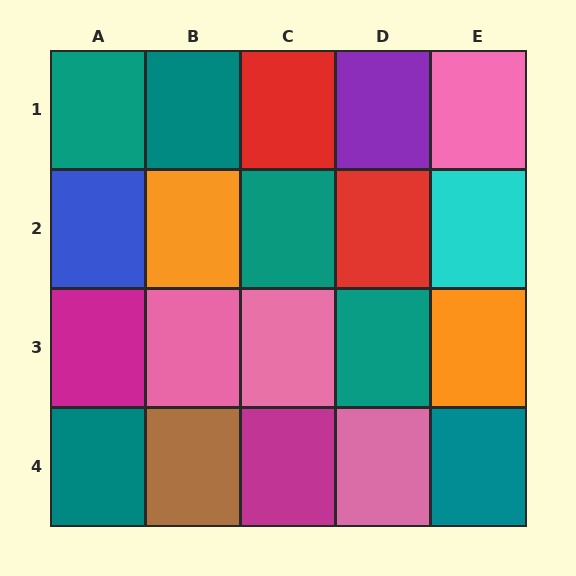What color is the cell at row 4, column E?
Teal.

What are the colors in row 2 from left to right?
Blue, orange, teal, red, cyan.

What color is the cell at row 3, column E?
Orange.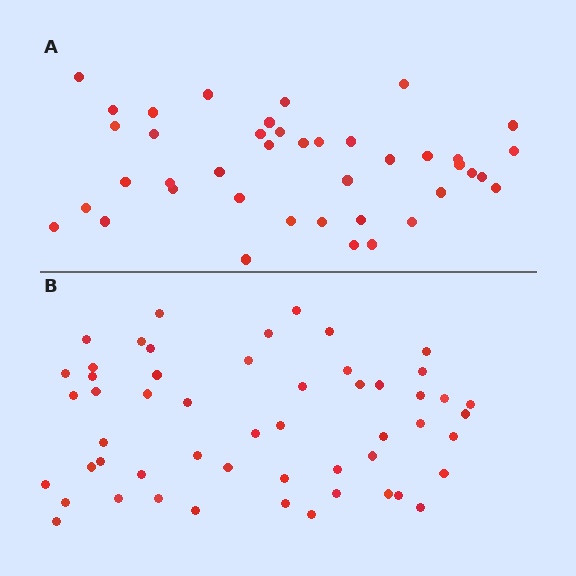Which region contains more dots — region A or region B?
Region B (the bottom region) has more dots.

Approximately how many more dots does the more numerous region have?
Region B has roughly 12 or so more dots than region A.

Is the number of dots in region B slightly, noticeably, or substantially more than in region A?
Region B has noticeably more, but not dramatically so. The ratio is roughly 1.3 to 1.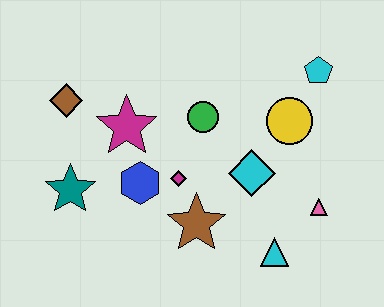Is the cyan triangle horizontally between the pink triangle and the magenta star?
Yes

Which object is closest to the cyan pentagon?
The yellow circle is closest to the cyan pentagon.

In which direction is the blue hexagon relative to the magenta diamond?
The blue hexagon is to the left of the magenta diamond.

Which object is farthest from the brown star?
The cyan pentagon is farthest from the brown star.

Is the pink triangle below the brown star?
No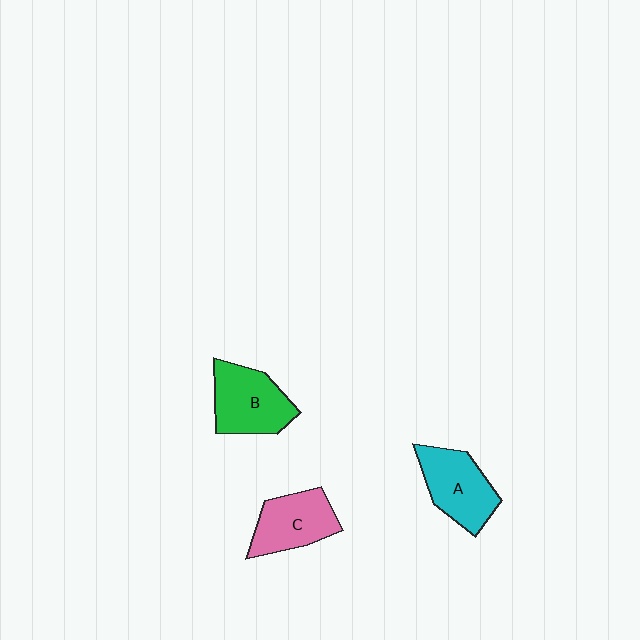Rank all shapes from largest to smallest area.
From largest to smallest: B (green), A (cyan), C (pink).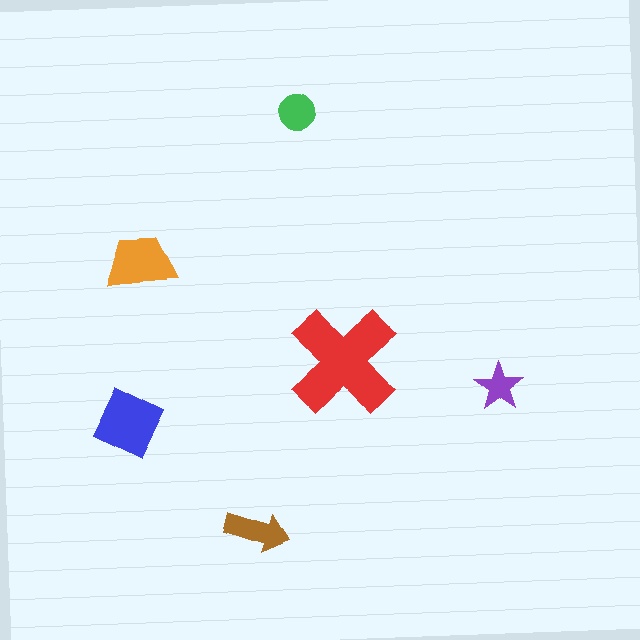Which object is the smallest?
The purple star.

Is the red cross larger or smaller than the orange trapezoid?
Larger.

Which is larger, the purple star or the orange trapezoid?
The orange trapezoid.